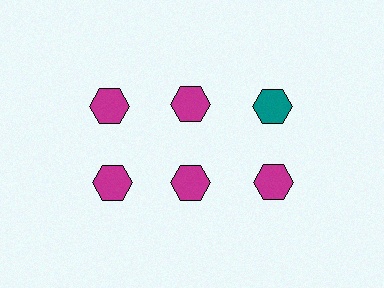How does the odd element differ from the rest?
It has a different color: teal instead of magenta.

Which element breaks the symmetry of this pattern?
The teal hexagon in the top row, center column breaks the symmetry. All other shapes are magenta hexagons.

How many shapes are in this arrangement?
There are 6 shapes arranged in a grid pattern.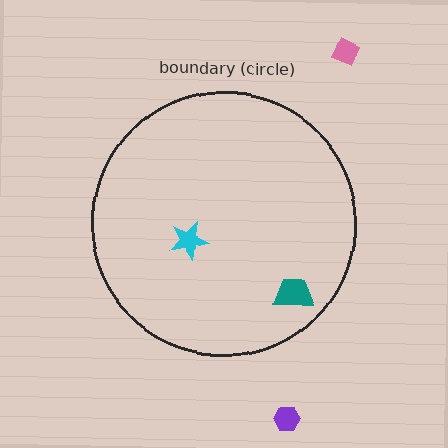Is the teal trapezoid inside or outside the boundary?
Inside.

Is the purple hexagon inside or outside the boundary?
Outside.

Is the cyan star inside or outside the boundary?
Inside.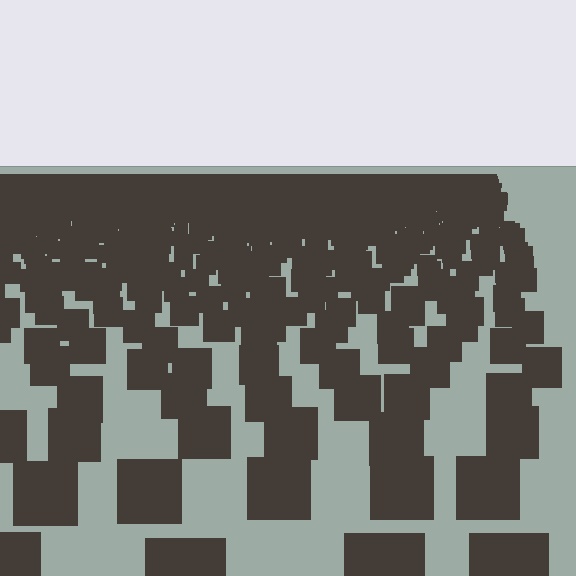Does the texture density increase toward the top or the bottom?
Density increases toward the top.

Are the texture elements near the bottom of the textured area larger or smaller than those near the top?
Larger. Near the bottom, elements are closer to the viewer and appear at a bigger on-screen size.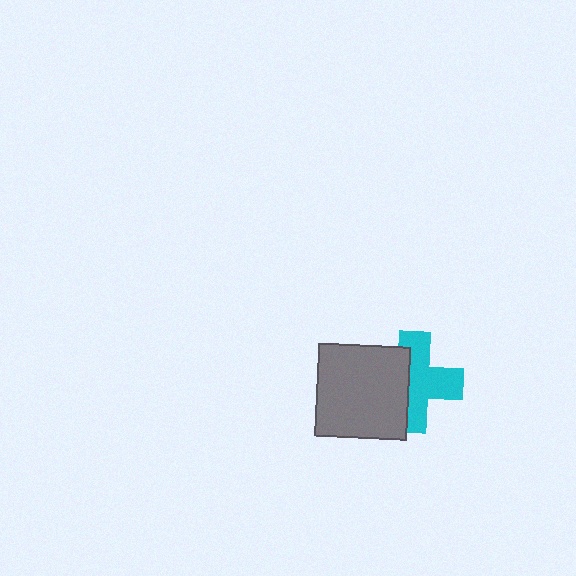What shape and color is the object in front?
The object in front is a gray square.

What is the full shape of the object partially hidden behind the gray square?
The partially hidden object is a cyan cross.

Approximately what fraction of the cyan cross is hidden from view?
Roughly 40% of the cyan cross is hidden behind the gray square.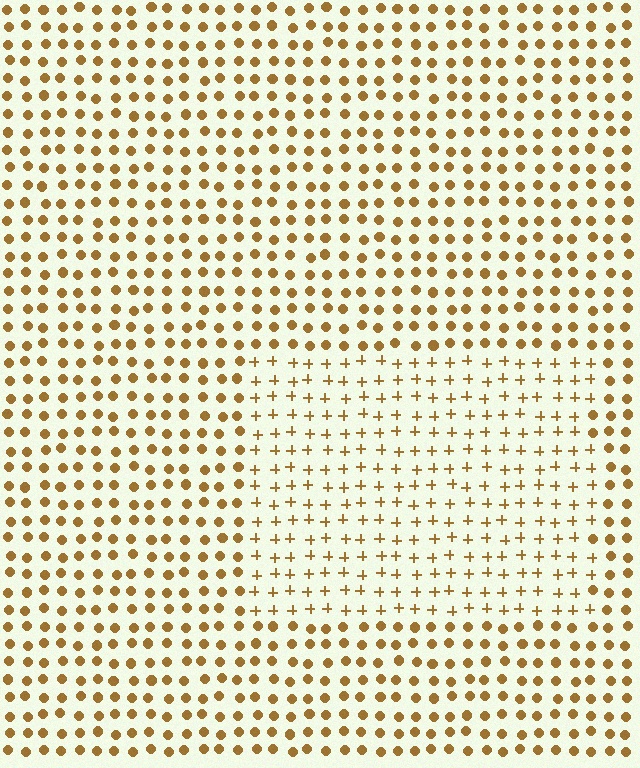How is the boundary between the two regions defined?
The boundary is defined by a change in element shape: plus signs inside vs. circles outside. All elements share the same color and spacing.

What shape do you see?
I see a rectangle.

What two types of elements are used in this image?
The image uses plus signs inside the rectangle region and circles outside it.